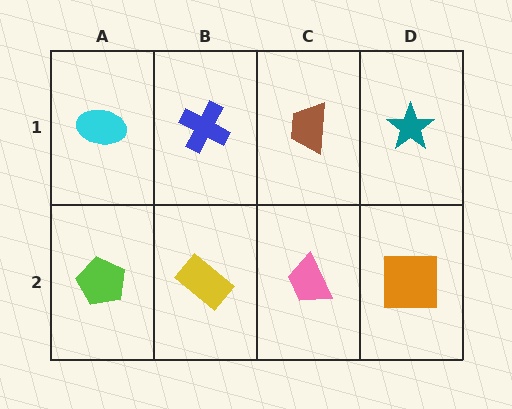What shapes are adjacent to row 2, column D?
A teal star (row 1, column D), a pink trapezoid (row 2, column C).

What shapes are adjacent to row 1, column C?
A pink trapezoid (row 2, column C), a blue cross (row 1, column B), a teal star (row 1, column D).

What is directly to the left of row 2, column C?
A yellow rectangle.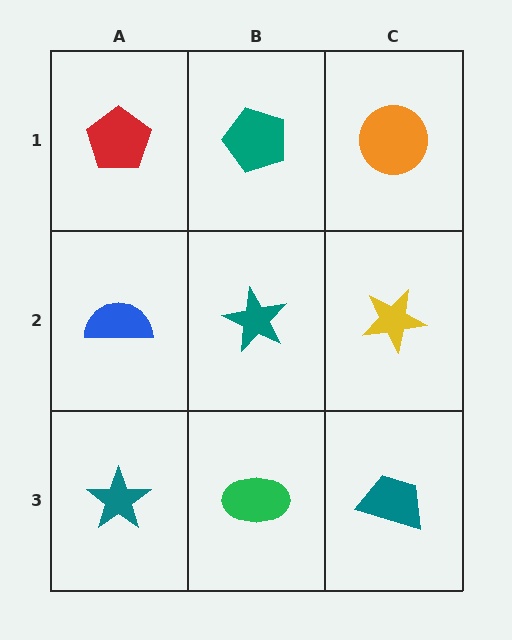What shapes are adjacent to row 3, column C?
A yellow star (row 2, column C), a green ellipse (row 3, column B).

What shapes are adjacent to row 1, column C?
A yellow star (row 2, column C), a teal pentagon (row 1, column B).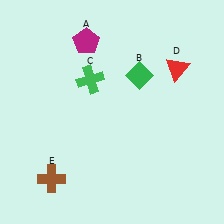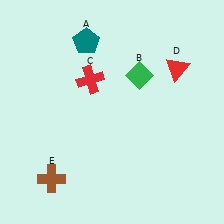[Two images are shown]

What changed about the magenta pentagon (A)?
In Image 1, A is magenta. In Image 2, it changed to teal.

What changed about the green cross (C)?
In Image 1, C is green. In Image 2, it changed to red.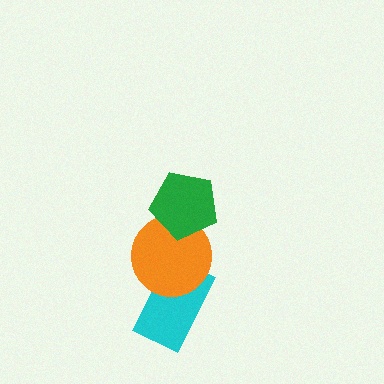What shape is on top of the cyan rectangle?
The orange circle is on top of the cyan rectangle.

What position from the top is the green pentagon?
The green pentagon is 1st from the top.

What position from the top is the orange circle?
The orange circle is 2nd from the top.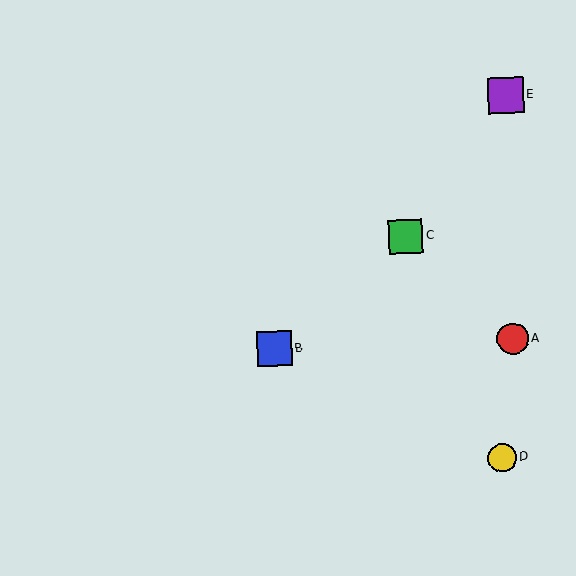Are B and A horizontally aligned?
Yes, both are at y≈348.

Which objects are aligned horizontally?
Objects A, B are aligned horizontally.